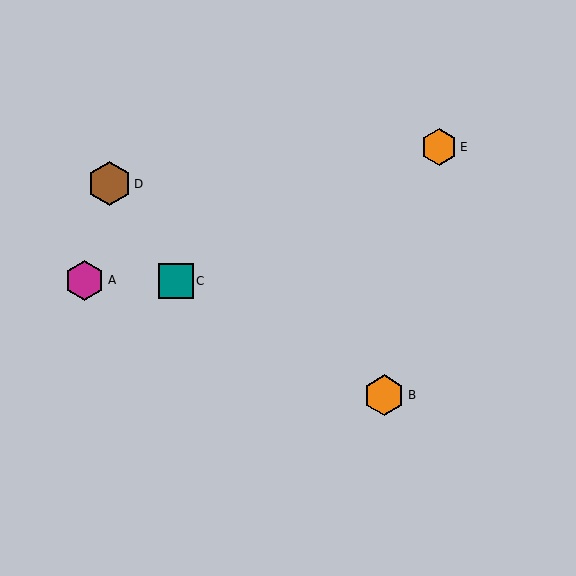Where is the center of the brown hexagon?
The center of the brown hexagon is at (109, 184).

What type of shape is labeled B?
Shape B is an orange hexagon.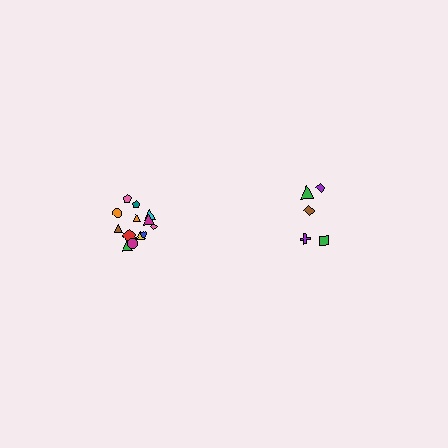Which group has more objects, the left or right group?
The left group.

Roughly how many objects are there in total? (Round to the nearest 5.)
Roughly 20 objects in total.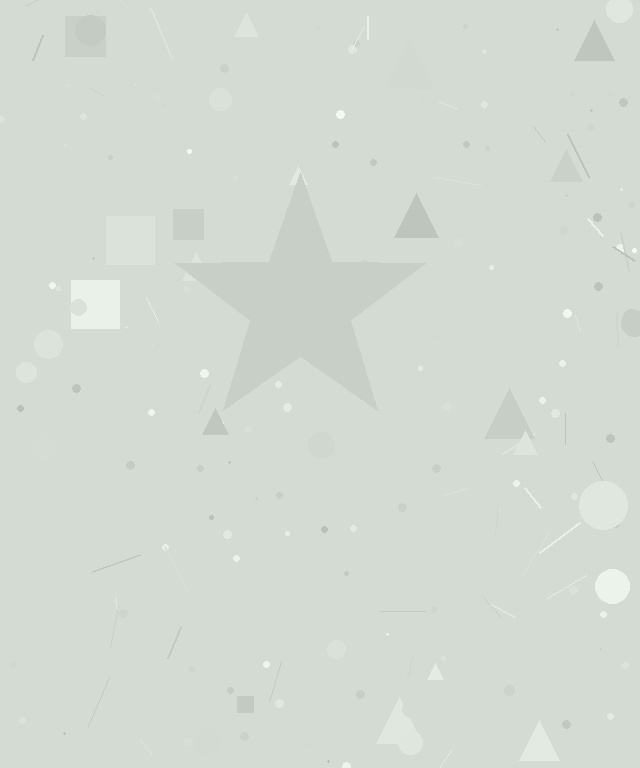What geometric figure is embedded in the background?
A star is embedded in the background.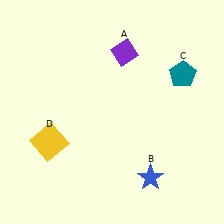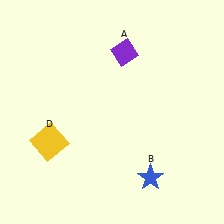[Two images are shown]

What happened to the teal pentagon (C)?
The teal pentagon (C) was removed in Image 2. It was in the top-right area of Image 1.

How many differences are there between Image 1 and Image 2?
There is 1 difference between the two images.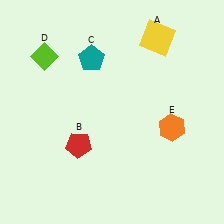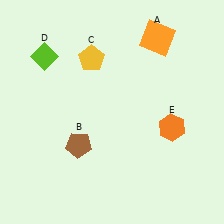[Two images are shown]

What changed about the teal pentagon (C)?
In Image 1, C is teal. In Image 2, it changed to yellow.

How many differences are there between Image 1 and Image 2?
There are 3 differences between the two images.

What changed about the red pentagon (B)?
In Image 1, B is red. In Image 2, it changed to brown.